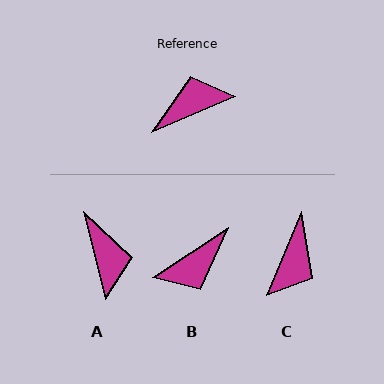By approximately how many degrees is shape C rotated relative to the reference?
Approximately 136 degrees clockwise.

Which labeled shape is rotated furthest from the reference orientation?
B, about 170 degrees away.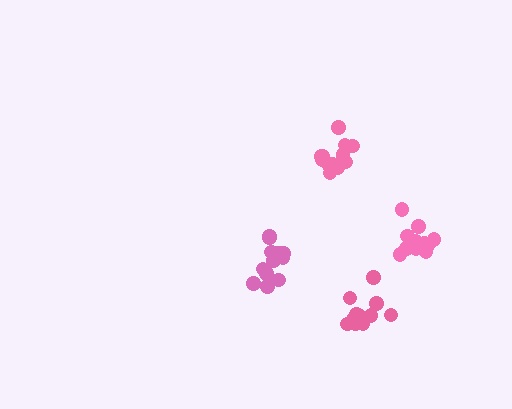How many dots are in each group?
Group 1: 13 dots, Group 2: 12 dots, Group 3: 11 dots, Group 4: 11 dots (47 total).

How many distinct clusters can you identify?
There are 4 distinct clusters.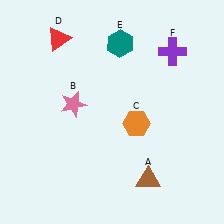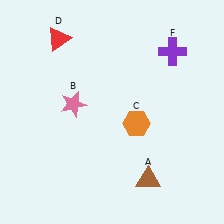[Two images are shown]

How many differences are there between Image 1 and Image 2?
There is 1 difference between the two images.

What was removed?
The teal hexagon (E) was removed in Image 2.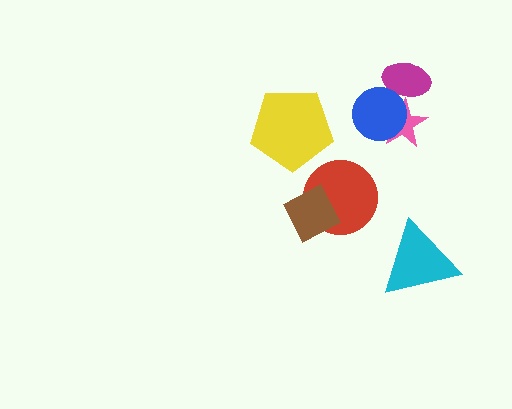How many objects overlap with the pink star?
2 objects overlap with the pink star.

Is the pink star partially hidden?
Yes, it is partially covered by another shape.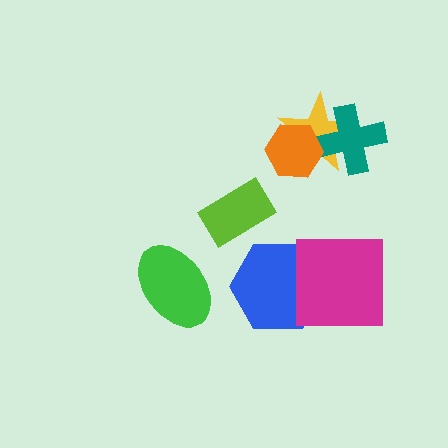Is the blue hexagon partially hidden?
Yes, it is partially covered by another shape.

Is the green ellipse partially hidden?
No, no other shape covers it.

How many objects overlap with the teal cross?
1 object overlaps with the teal cross.